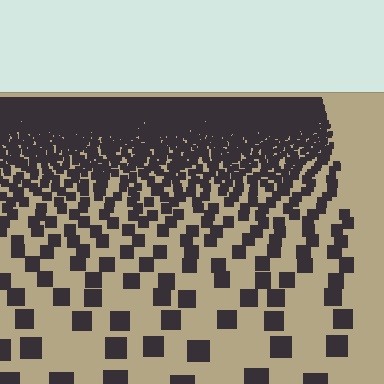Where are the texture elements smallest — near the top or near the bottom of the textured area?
Near the top.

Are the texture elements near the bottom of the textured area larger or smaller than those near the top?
Larger. Near the bottom, elements are closer to the viewer and appear at a bigger on-screen size.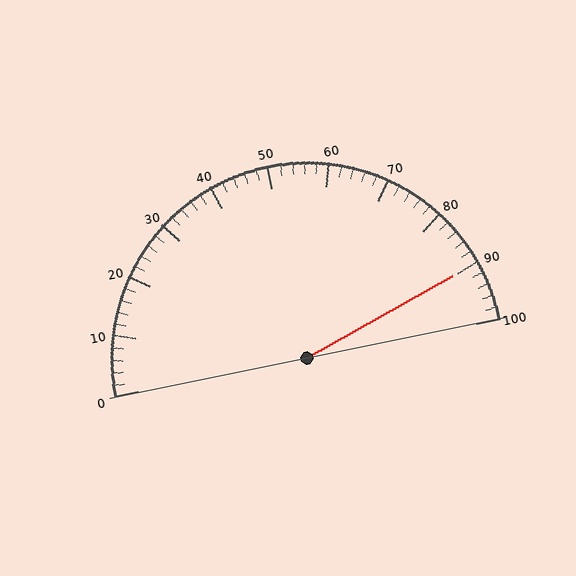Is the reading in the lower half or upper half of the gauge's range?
The reading is in the upper half of the range (0 to 100).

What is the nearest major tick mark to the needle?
The nearest major tick mark is 90.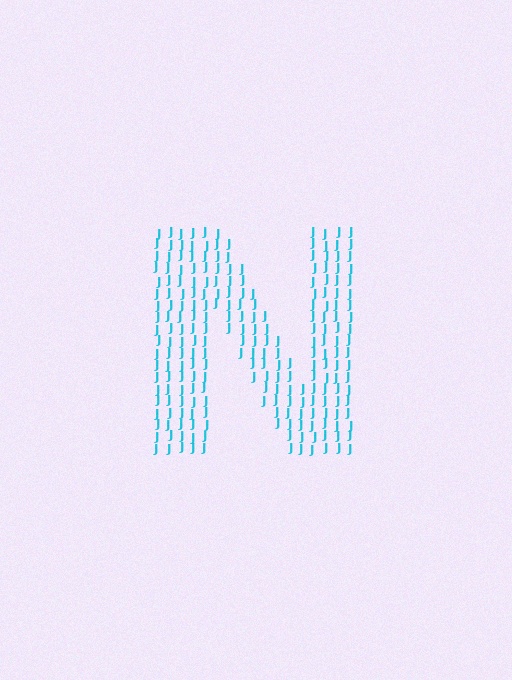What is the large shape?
The large shape is the letter N.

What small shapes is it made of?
It is made of small letter J's.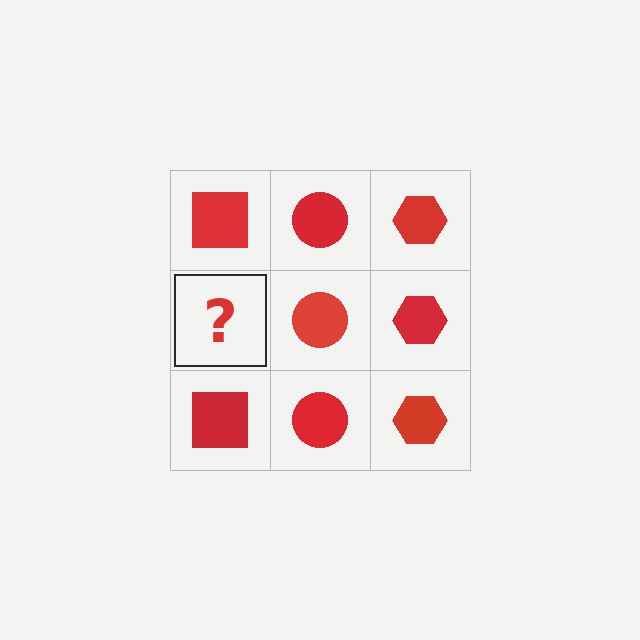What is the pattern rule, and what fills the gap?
The rule is that each column has a consistent shape. The gap should be filled with a red square.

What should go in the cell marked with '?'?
The missing cell should contain a red square.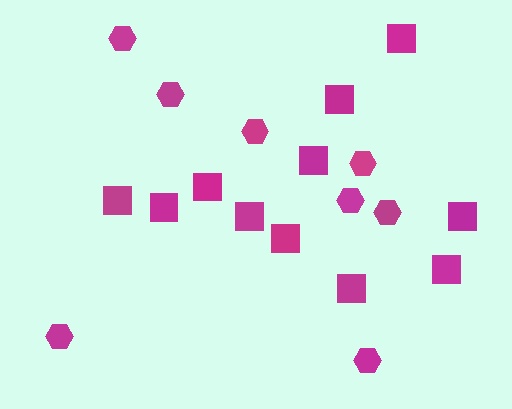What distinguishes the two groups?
There are 2 groups: one group of squares (11) and one group of hexagons (8).